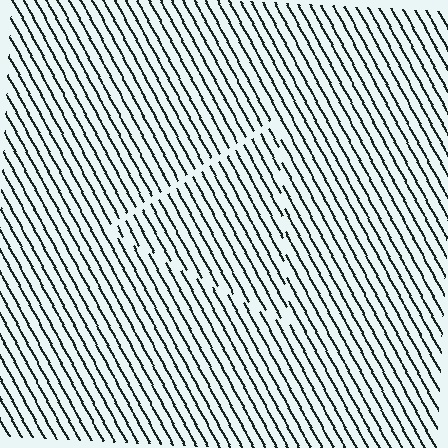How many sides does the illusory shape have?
3 sides — the line-ends trace a triangle.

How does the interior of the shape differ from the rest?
The interior of the shape contains the same grating, shifted by half a period — the contour is defined by the phase discontinuity where line-ends from the inner and outer gratings abut.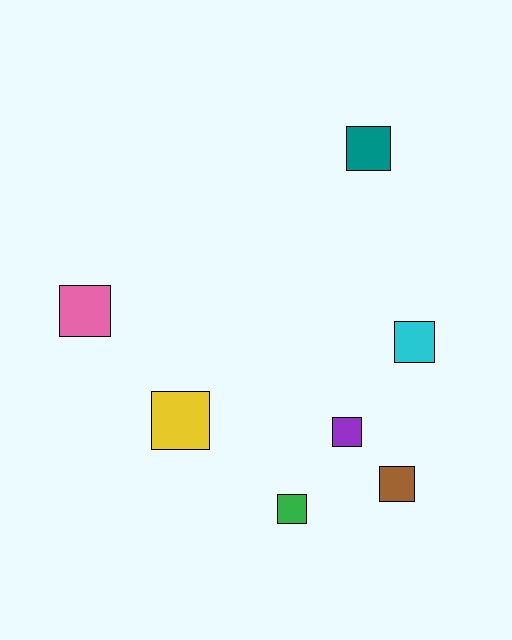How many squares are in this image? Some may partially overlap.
There are 7 squares.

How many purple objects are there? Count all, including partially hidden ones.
There is 1 purple object.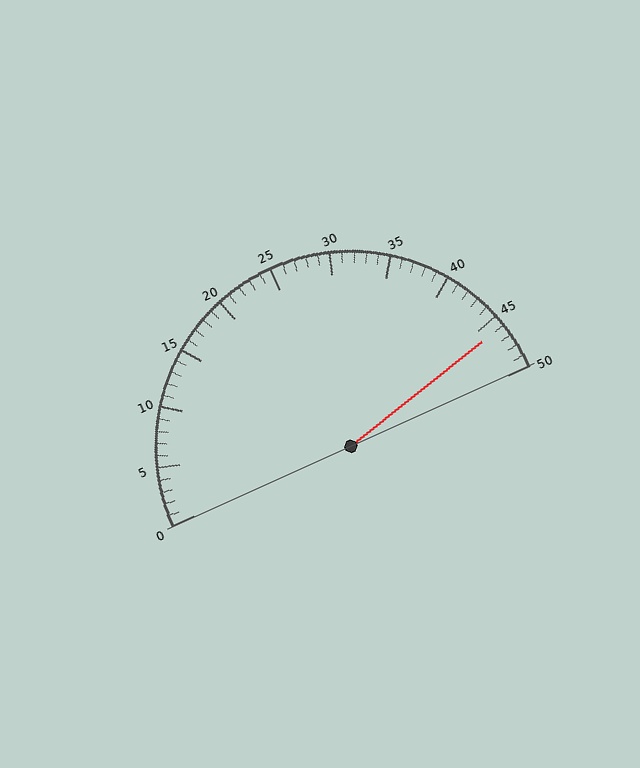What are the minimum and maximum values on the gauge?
The gauge ranges from 0 to 50.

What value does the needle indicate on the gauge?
The needle indicates approximately 46.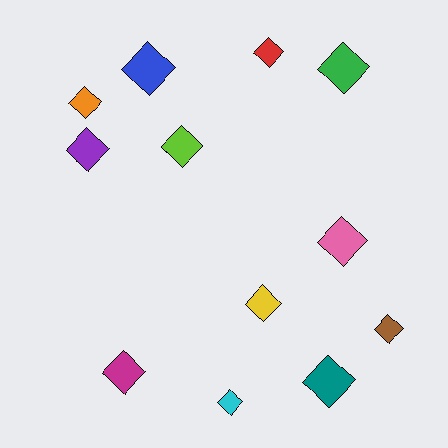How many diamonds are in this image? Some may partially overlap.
There are 12 diamonds.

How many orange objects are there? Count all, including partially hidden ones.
There is 1 orange object.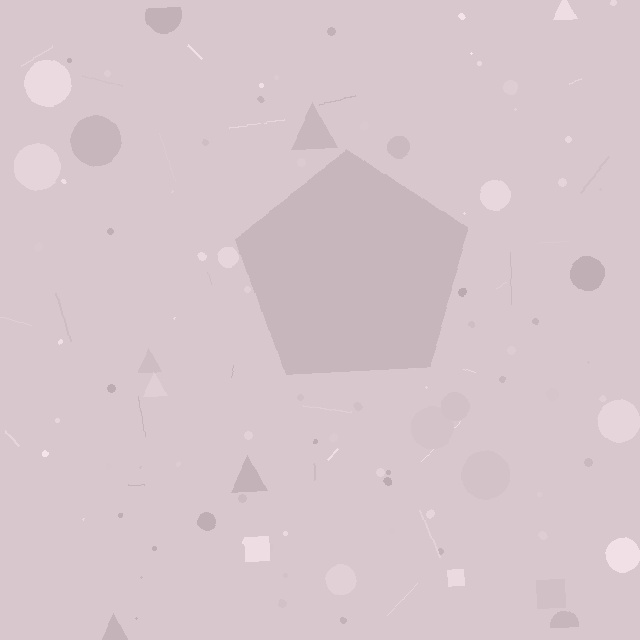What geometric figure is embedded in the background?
A pentagon is embedded in the background.